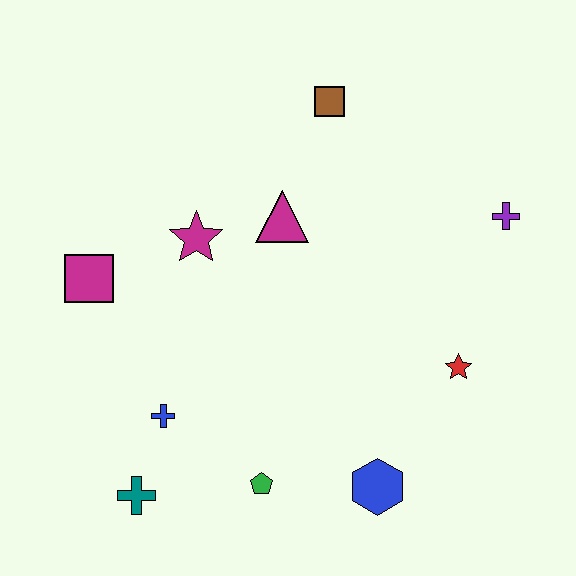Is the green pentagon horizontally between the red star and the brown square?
No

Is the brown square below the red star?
No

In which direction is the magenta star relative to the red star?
The magenta star is to the left of the red star.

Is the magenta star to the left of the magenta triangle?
Yes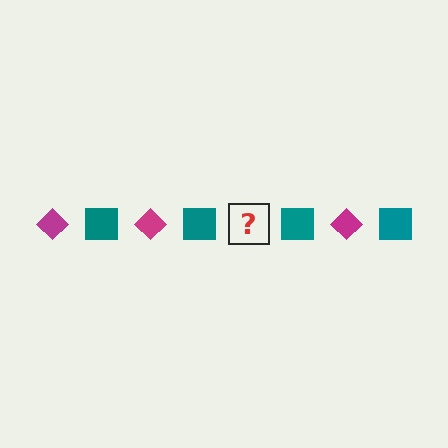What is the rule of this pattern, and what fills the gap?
The rule is that the pattern alternates between magenta diamond and teal square. The gap should be filled with a magenta diamond.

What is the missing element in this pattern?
The missing element is a magenta diamond.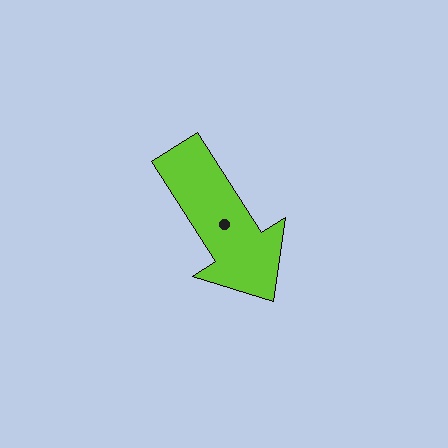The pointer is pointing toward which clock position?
Roughly 5 o'clock.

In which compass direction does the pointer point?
Southeast.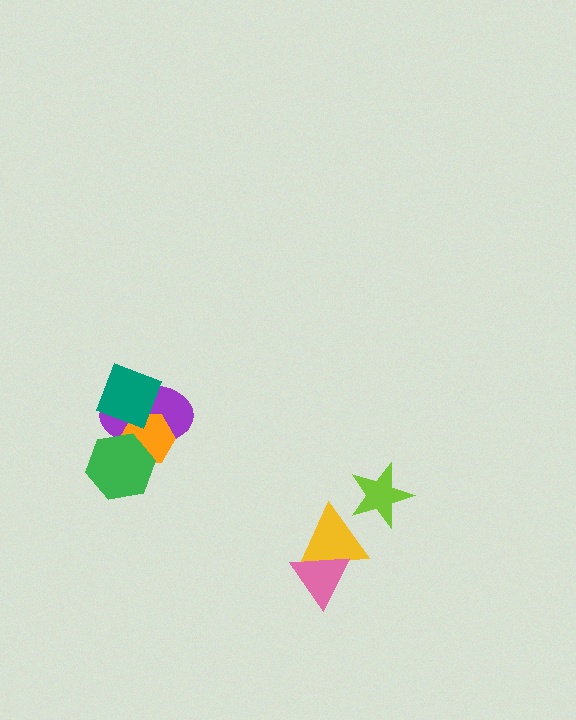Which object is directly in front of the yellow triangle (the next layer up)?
The pink triangle is directly in front of the yellow triangle.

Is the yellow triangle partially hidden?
Yes, it is partially covered by another shape.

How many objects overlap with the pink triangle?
1 object overlaps with the pink triangle.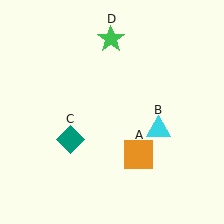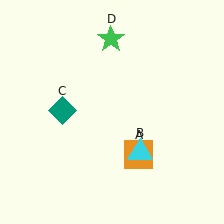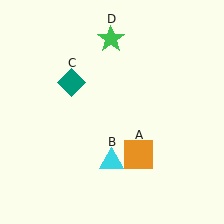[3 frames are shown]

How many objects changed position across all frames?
2 objects changed position: cyan triangle (object B), teal diamond (object C).